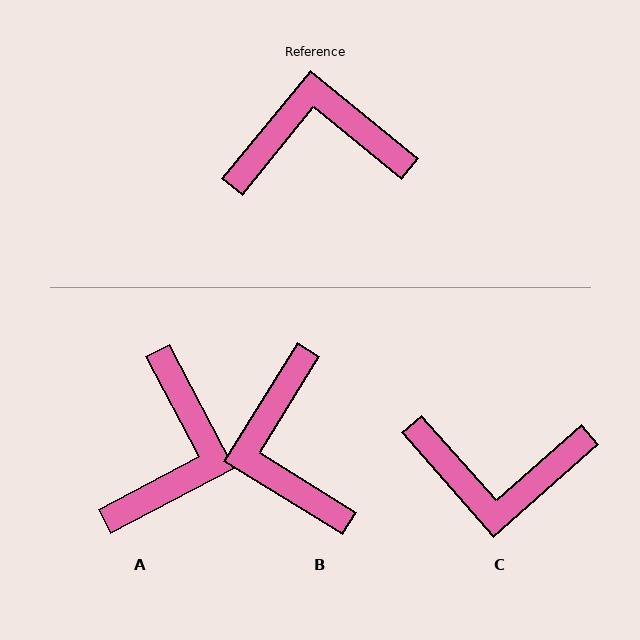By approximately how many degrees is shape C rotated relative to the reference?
Approximately 171 degrees counter-clockwise.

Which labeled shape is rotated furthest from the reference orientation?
C, about 171 degrees away.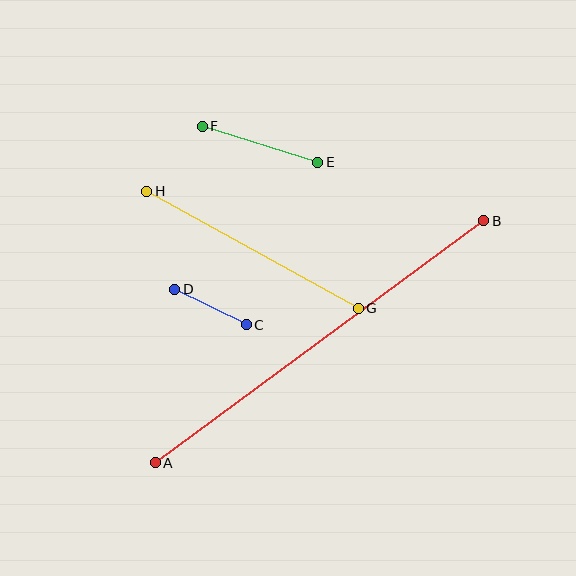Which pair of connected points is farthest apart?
Points A and B are farthest apart.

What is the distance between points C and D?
The distance is approximately 80 pixels.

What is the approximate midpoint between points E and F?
The midpoint is at approximately (260, 144) pixels.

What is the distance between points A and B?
The distance is approximately 408 pixels.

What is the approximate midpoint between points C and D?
The midpoint is at approximately (210, 307) pixels.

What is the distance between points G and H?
The distance is approximately 241 pixels.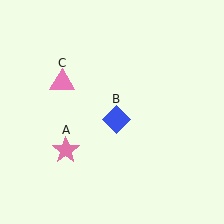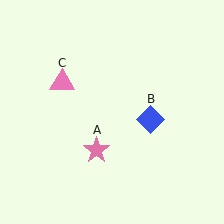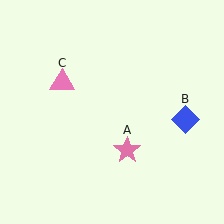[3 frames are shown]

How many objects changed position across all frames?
2 objects changed position: pink star (object A), blue diamond (object B).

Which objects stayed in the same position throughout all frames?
Pink triangle (object C) remained stationary.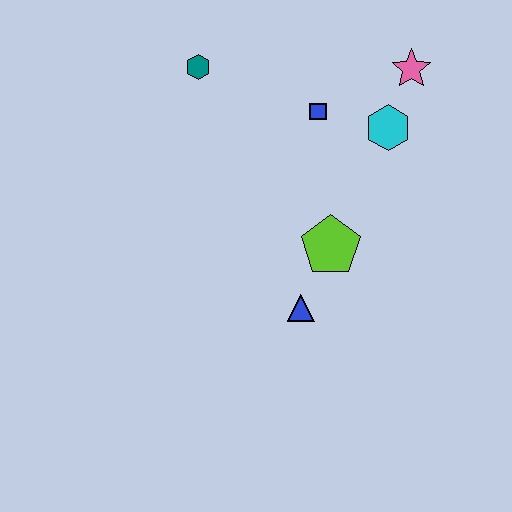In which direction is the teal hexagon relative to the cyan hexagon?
The teal hexagon is to the left of the cyan hexagon.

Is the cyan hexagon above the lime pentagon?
Yes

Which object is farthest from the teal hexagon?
The blue triangle is farthest from the teal hexagon.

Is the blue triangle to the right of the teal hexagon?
Yes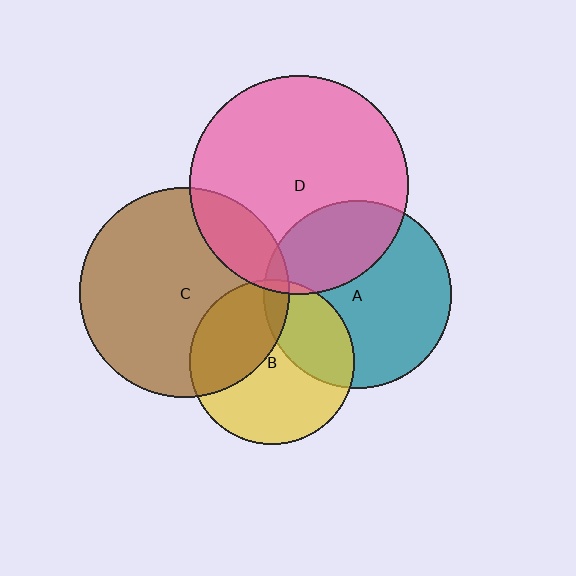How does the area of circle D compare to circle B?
Approximately 1.8 times.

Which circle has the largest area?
Circle D (pink).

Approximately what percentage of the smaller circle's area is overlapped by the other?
Approximately 15%.